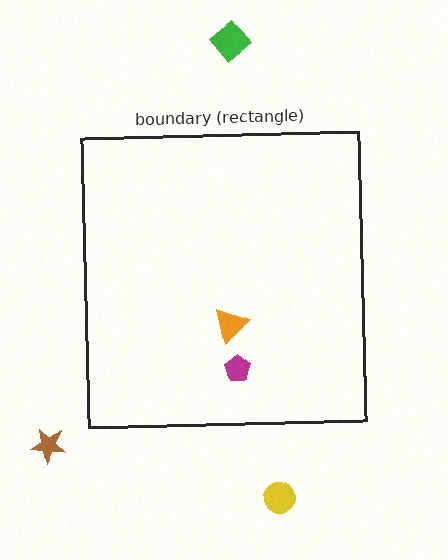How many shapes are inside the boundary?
2 inside, 3 outside.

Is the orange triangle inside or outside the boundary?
Inside.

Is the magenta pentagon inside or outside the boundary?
Inside.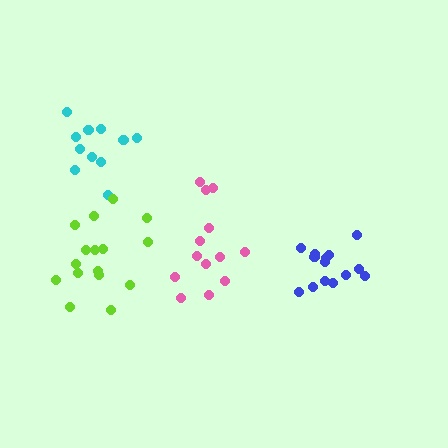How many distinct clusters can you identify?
There are 4 distinct clusters.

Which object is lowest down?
The blue cluster is bottommost.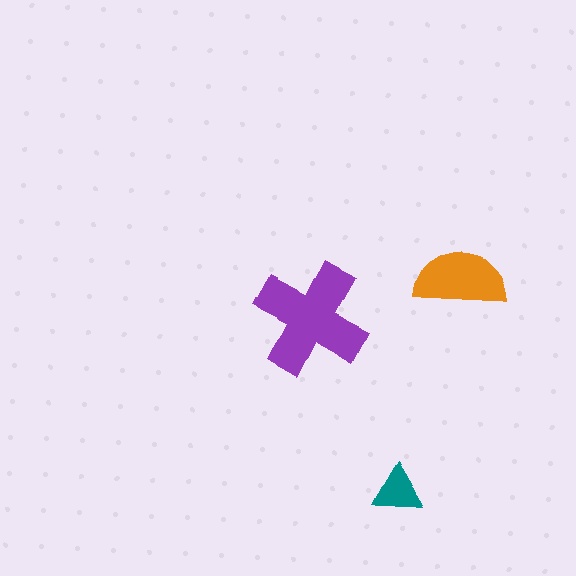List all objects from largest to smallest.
The purple cross, the orange semicircle, the teal triangle.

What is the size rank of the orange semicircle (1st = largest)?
2nd.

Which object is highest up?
The orange semicircle is topmost.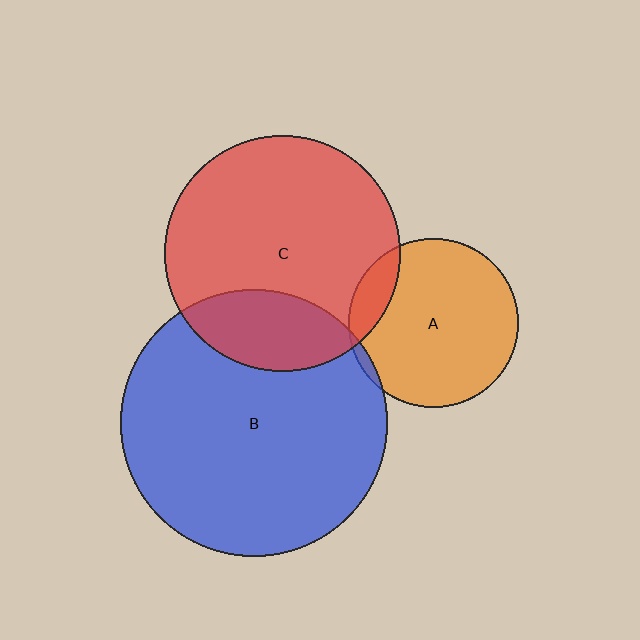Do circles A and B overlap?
Yes.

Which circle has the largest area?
Circle B (blue).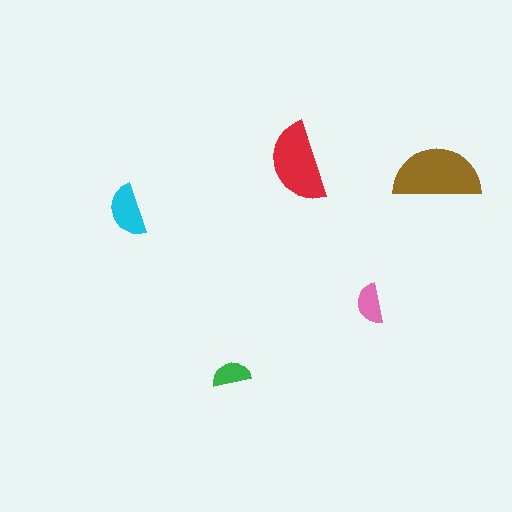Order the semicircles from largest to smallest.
the brown one, the red one, the cyan one, the pink one, the green one.